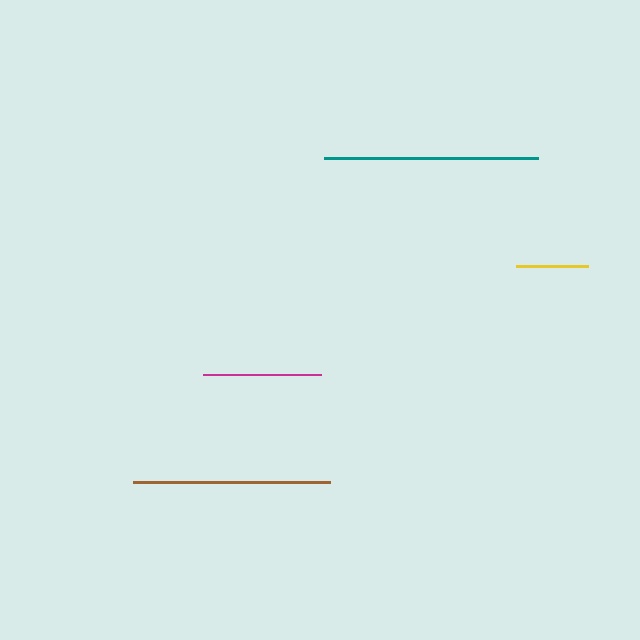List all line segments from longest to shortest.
From longest to shortest: teal, brown, magenta, yellow.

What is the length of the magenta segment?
The magenta segment is approximately 118 pixels long.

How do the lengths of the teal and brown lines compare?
The teal and brown lines are approximately the same length.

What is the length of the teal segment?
The teal segment is approximately 214 pixels long.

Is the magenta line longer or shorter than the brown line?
The brown line is longer than the magenta line.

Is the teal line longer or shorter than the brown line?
The teal line is longer than the brown line.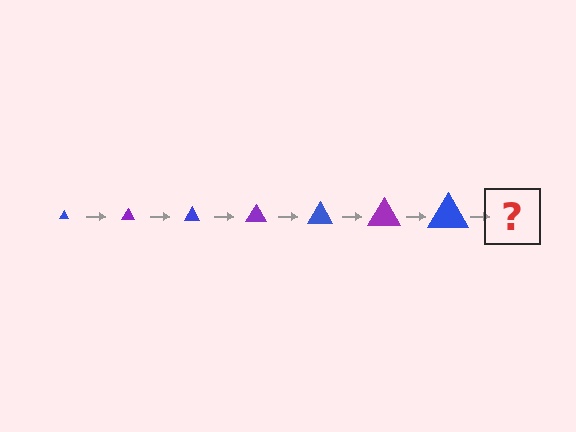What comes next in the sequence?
The next element should be a purple triangle, larger than the previous one.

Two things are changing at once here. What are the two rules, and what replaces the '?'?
The two rules are that the triangle grows larger each step and the color cycles through blue and purple. The '?' should be a purple triangle, larger than the previous one.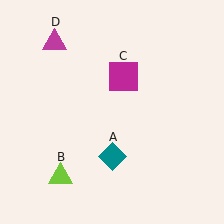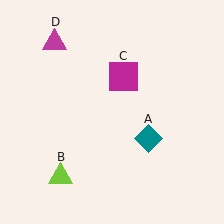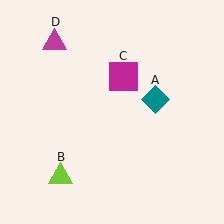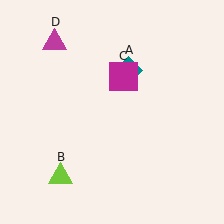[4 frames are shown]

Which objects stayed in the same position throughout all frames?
Lime triangle (object B) and magenta square (object C) and magenta triangle (object D) remained stationary.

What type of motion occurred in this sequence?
The teal diamond (object A) rotated counterclockwise around the center of the scene.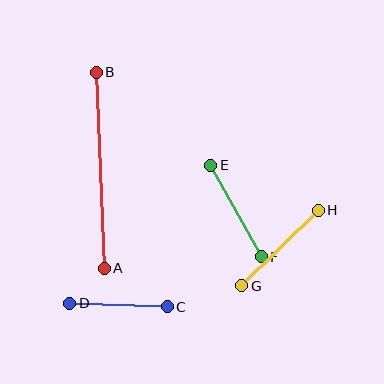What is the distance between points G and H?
The distance is approximately 108 pixels.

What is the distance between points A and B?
The distance is approximately 196 pixels.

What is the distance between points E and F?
The distance is approximately 105 pixels.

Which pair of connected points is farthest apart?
Points A and B are farthest apart.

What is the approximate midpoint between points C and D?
The midpoint is at approximately (119, 305) pixels.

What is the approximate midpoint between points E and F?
The midpoint is at approximately (236, 211) pixels.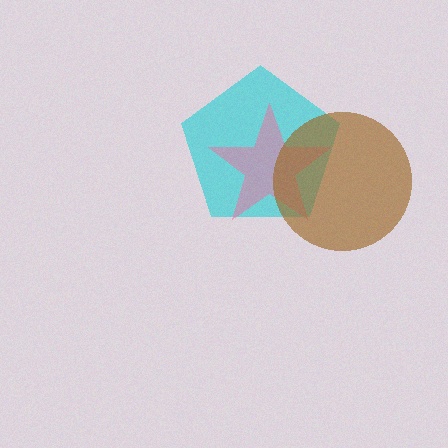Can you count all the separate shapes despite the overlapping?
Yes, there are 3 separate shapes.